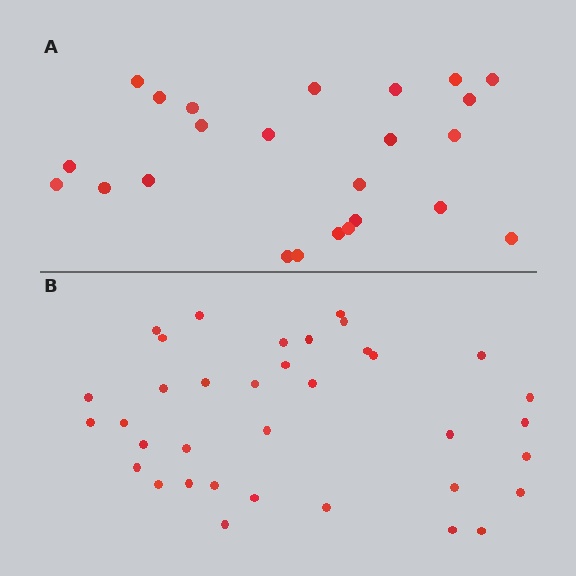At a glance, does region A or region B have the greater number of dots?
Region B (the bottom region) has more dots.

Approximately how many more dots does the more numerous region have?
Region B has roughly 12 or so more dots than region A.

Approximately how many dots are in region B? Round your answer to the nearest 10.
About 40 dots. (The exact count is 36, which rounds to 40.)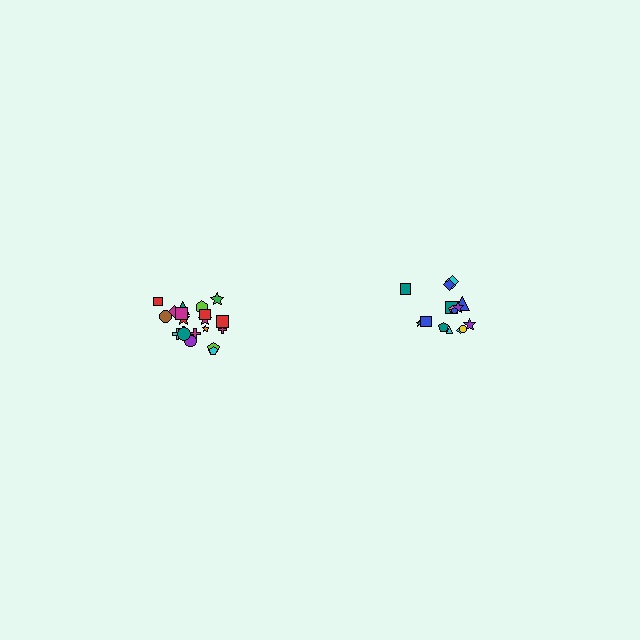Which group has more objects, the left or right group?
The left group.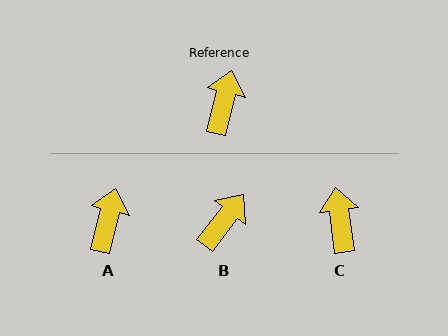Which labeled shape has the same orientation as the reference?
A.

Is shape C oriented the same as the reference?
No, it is off by about 21 degrees.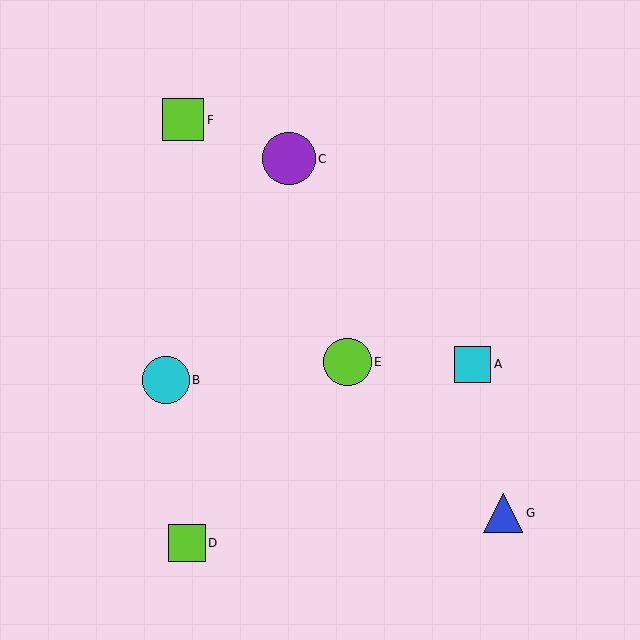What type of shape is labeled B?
Shape B is a cyan circle.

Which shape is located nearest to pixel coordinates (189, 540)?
The lime square (labeled D) at (187, 543) is nearest to that location.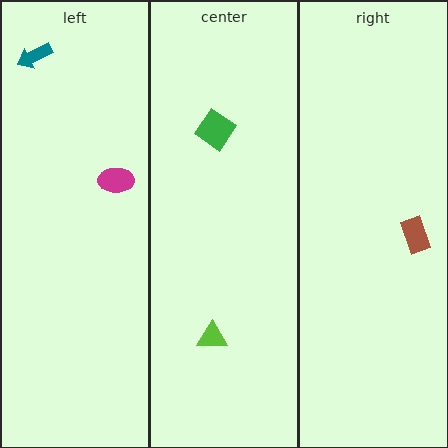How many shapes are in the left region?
2.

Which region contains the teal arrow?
The left region.